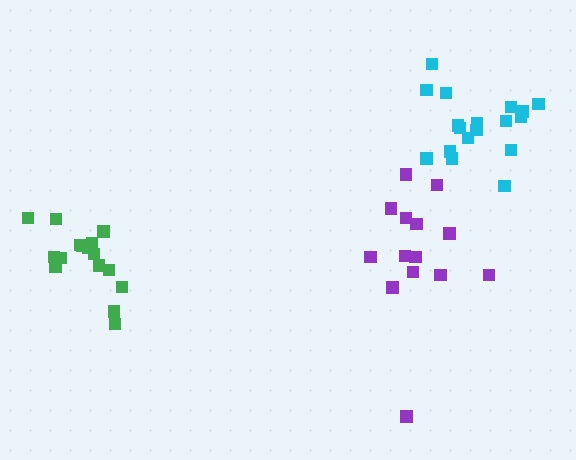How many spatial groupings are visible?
There are 3 spatial groupings.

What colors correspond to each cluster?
The clusters are colored: green, purple, cyan.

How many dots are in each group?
Group 1: 16 dots, Group 2: 14 dots, Group 3: 18 dots (48 total).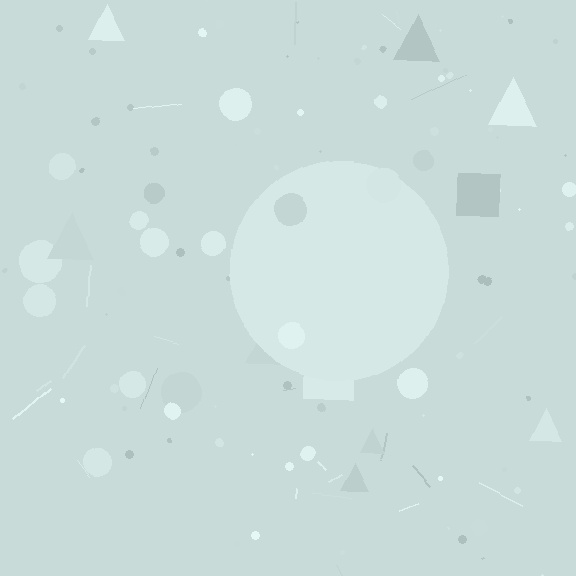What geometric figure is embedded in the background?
A circle is embedded in the background.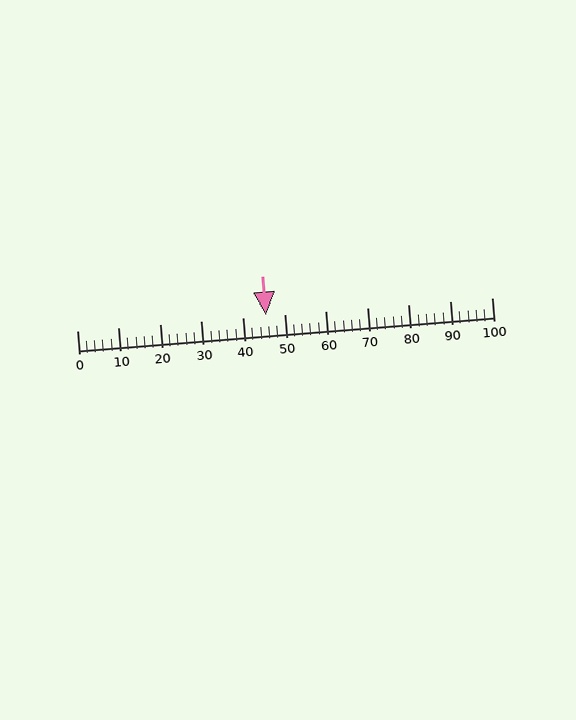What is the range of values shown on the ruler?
The ruler shows values from 0 to 100.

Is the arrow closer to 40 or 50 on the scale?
The arrow is closer to 50.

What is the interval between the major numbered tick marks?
The major tick marks are spaced 10 units apart.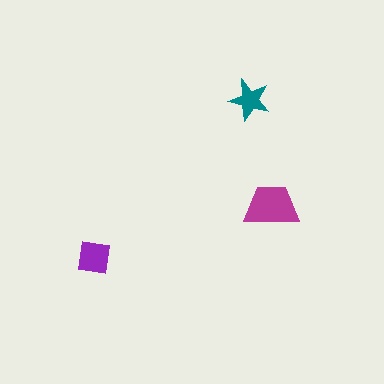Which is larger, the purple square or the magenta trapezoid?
The magenta trapezoid.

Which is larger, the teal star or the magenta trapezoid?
The magenta trapezoid.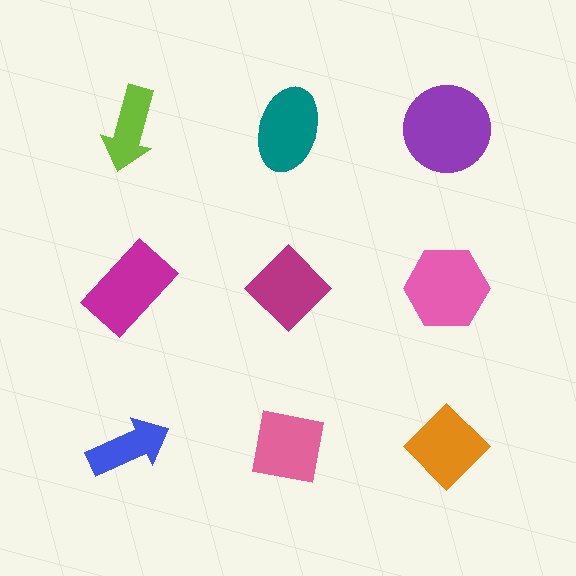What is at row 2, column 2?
A magenta diamond.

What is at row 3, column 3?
An orange diamond.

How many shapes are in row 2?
3 shapes.